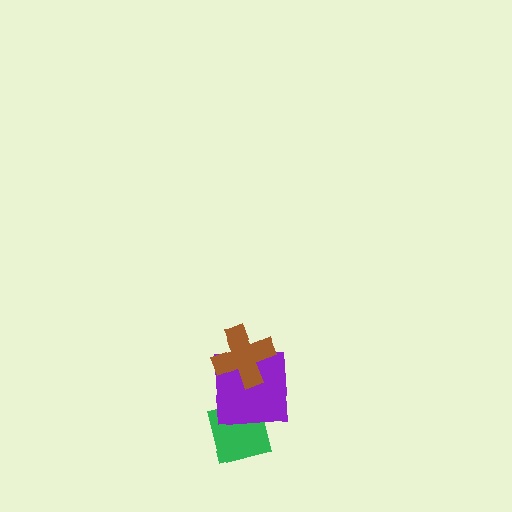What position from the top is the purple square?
The purple square is 2nd from the top.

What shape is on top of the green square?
The purple square is on top of the green square.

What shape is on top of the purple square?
The brown cross is on top of the purple square.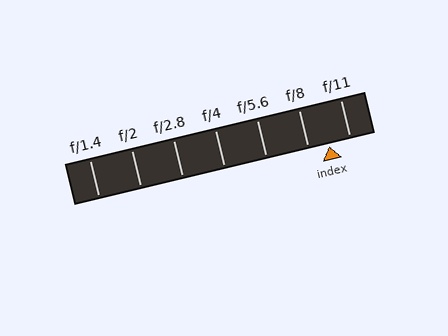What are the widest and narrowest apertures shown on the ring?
The widest aperture shown is f/1.4 and the narrowest is f/11.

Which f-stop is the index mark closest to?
The index mark is closest to f/8.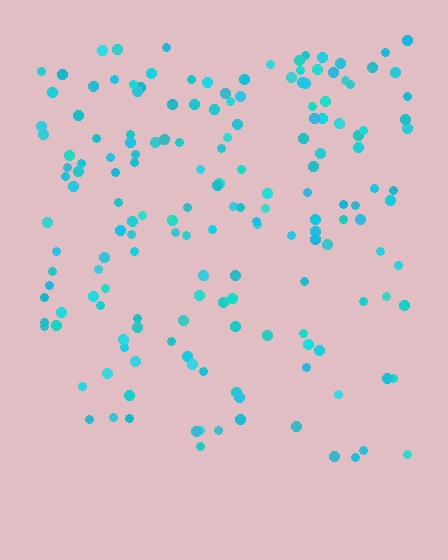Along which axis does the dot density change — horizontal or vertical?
Vertical.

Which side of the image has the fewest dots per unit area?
The bottom.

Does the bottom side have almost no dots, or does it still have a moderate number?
Still a moderate number, just noticeably fewer than the top.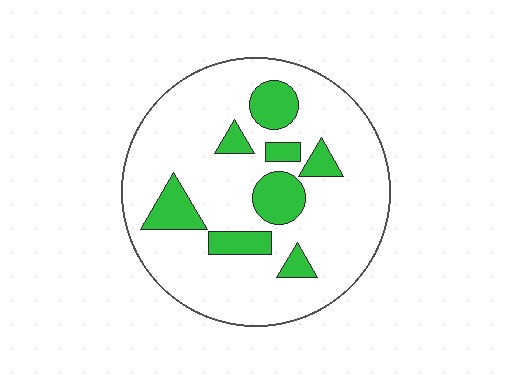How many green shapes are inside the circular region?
8.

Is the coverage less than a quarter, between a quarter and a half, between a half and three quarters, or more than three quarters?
Less than a quarter.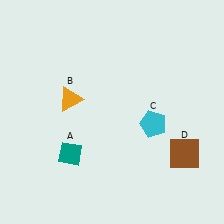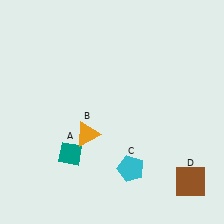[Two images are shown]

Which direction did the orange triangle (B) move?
The orange triangle (B) moved down.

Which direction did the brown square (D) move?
The brown square (D) moved down.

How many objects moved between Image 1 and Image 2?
3 objects moved between the two images.